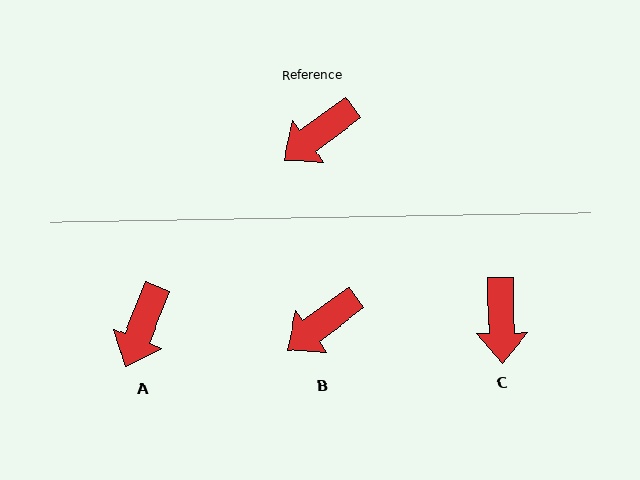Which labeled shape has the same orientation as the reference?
B.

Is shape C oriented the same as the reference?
No, it is off by about 54 degrees.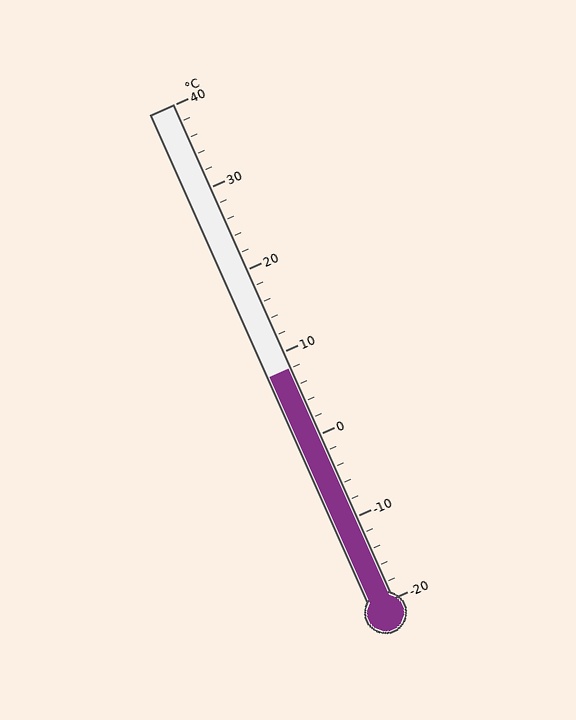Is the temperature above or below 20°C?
The temperature is below 20°C.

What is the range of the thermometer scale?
The thermometer scale ranges from -20°C to 40°C.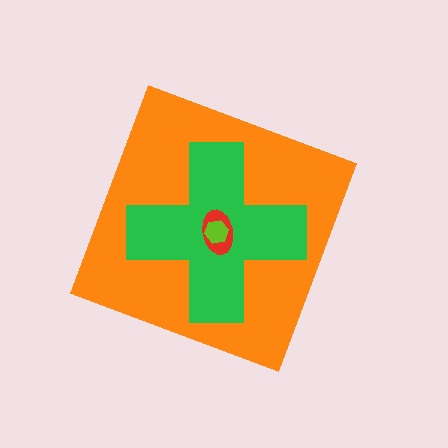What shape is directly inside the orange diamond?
The green cross.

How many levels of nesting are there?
4.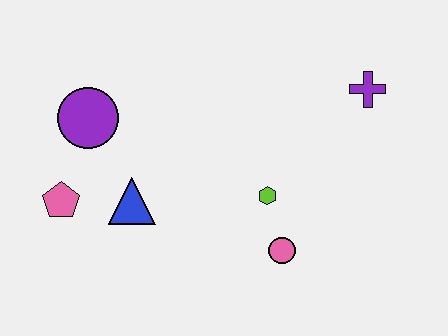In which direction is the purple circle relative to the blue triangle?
The purple circle is above the blue triangle.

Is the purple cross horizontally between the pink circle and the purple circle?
No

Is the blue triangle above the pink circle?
Yes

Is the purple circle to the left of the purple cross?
Yes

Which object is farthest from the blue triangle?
The purple cross is farthest from the blue triangle.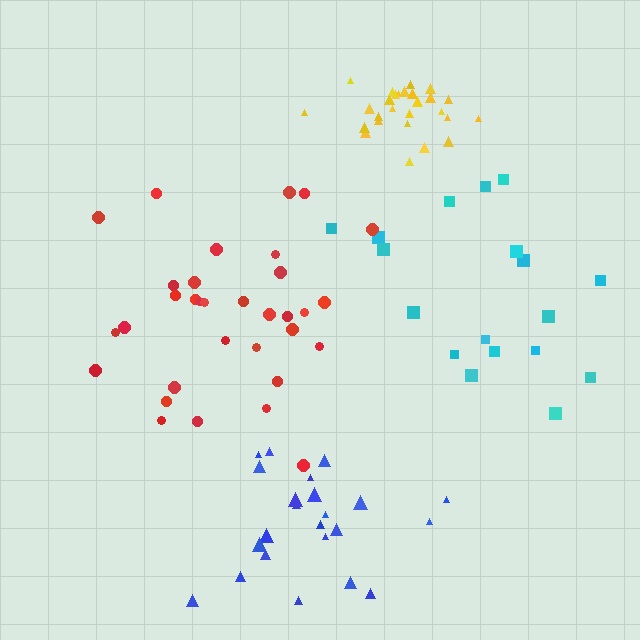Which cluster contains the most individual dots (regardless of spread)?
Red (33).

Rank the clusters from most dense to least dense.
yellow, red, blue, cyan.